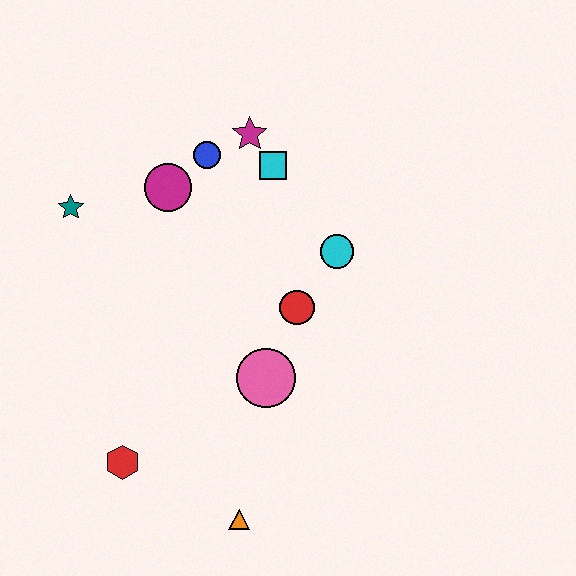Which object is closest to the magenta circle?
The blue circle is closest to the magenta circle.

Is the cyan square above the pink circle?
Yes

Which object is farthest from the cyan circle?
The red hexagon is farthest from the cyan circle.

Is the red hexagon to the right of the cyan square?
No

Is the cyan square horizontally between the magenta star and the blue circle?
No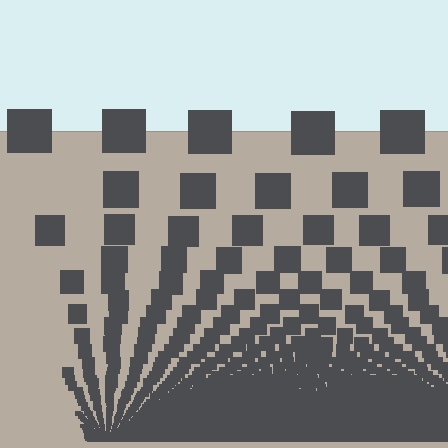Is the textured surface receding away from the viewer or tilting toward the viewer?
The surface appears to tilt toward the viewer. Texture elements get larger and sparser toward the top.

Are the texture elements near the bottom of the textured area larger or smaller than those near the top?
Smaller. The gradient is inverted — elements near the bottom are smaller and denser.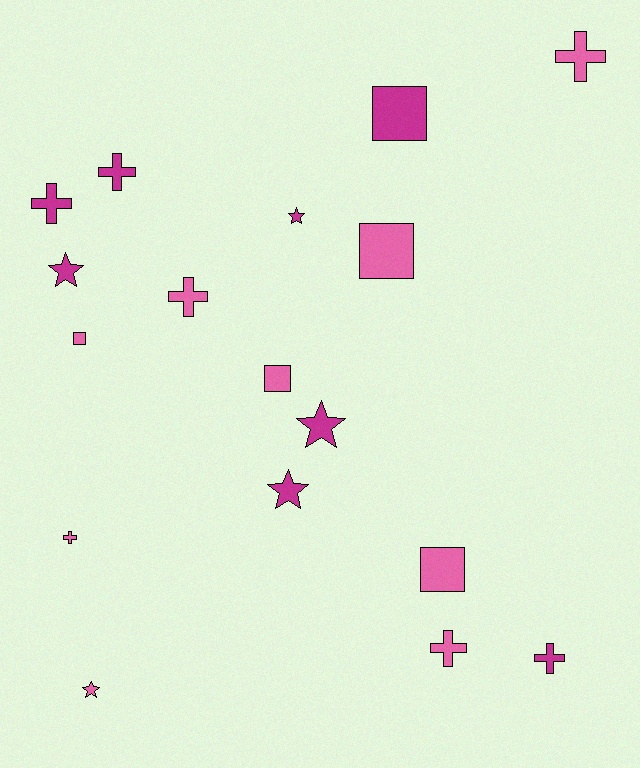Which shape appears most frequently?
Cross, with 7 objects.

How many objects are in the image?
There are 17 objects.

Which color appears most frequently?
Pink, with 9 objects.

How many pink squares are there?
There are 4 pink squares.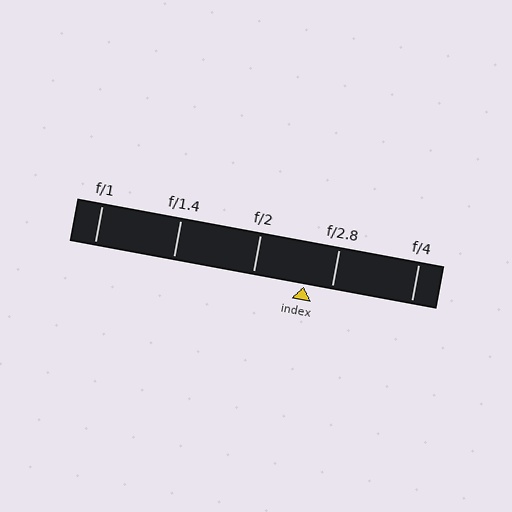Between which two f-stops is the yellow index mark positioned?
The index mark is between f/2 and f/2.8.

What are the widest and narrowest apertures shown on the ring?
The widest aperture shown is f/1 and the narrowest is f/4.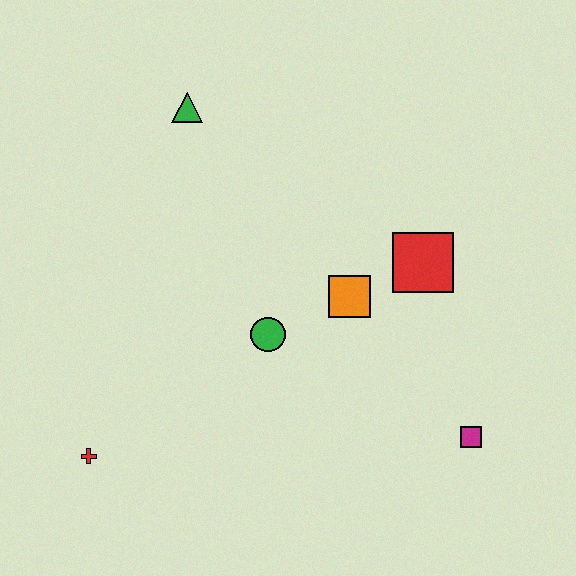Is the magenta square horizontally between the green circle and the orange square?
No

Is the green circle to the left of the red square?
Yes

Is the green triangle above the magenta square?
Yes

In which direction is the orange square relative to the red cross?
The orange square is to the right of the red cross.